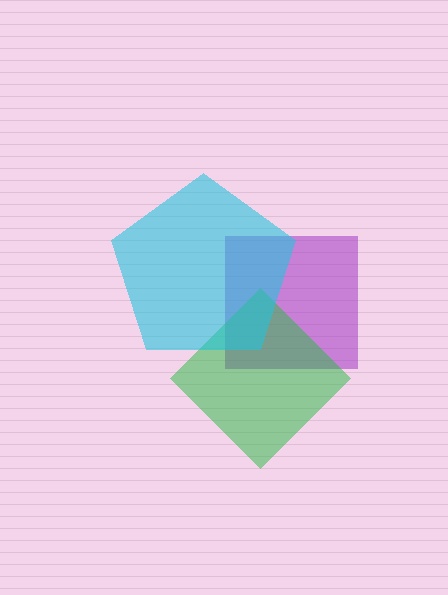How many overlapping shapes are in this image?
There are 3 overlapping shapes in the image.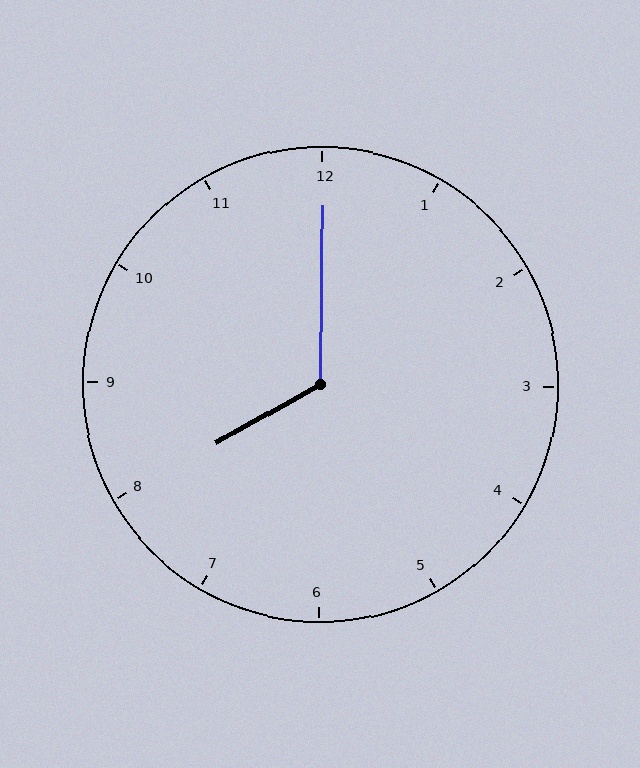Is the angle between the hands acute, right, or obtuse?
It is obtuse.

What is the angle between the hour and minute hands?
Approximately 120 degrees.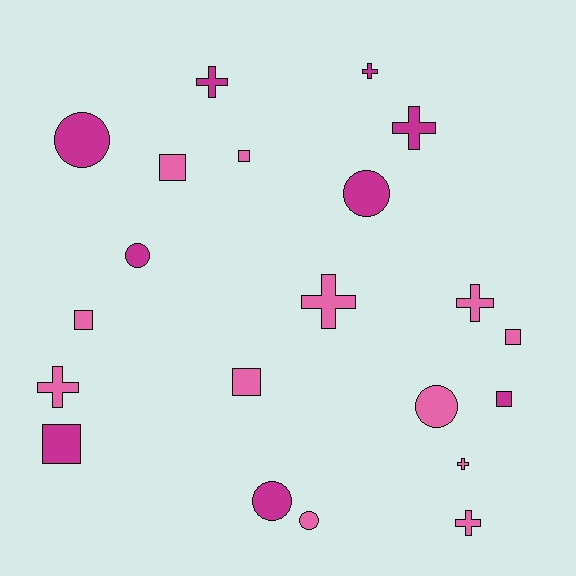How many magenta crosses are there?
There are 3 magenta crosses.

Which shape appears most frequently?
Cross, with 8 objects.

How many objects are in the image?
There are 21 objects.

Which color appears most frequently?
Pink, with 12 objects.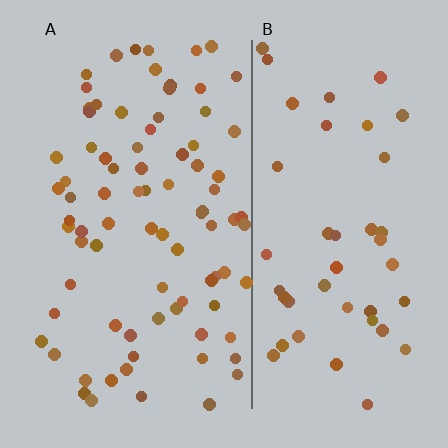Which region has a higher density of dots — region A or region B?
A (the left).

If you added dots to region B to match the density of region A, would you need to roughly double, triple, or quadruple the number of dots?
Approximately double.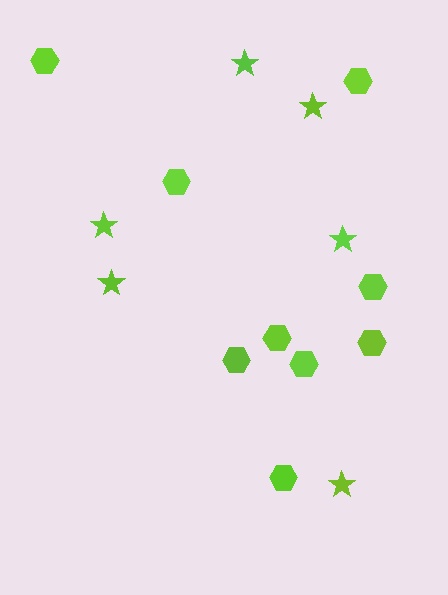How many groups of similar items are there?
There are 2 groups: one group of stars (6) and one group of hexagons (9).